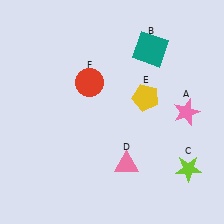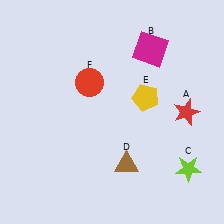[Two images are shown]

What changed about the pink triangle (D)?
In Image 1, D is pink. In Image 2, it changed to brown.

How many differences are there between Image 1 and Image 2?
There are 3 differences between the two images.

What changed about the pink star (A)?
In Image 1, A is pink. In Image 2, it changed to red.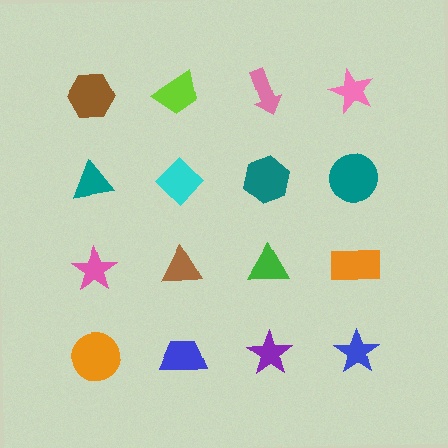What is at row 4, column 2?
A blue trapezoid.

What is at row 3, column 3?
A green triangle.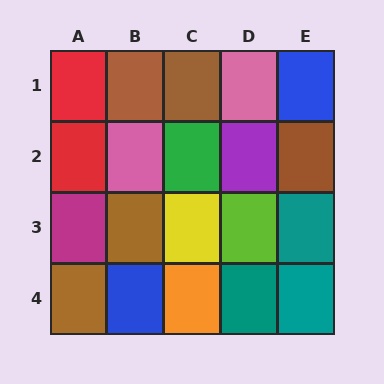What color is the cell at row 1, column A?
Red.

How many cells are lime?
1 cell is lime.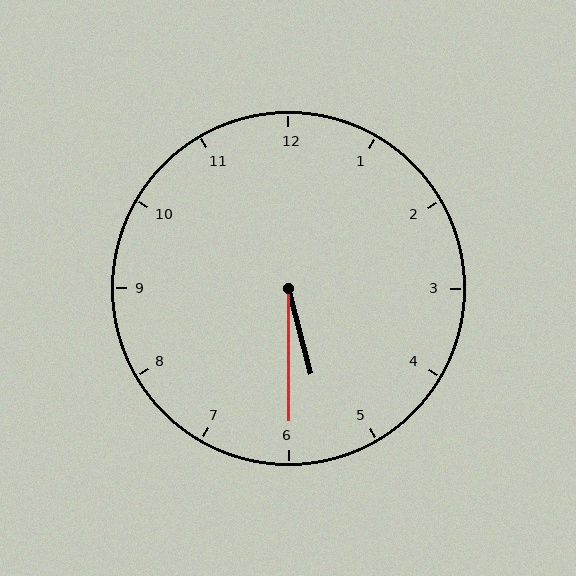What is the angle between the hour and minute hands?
Approximately 15 degrees.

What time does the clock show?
5:30.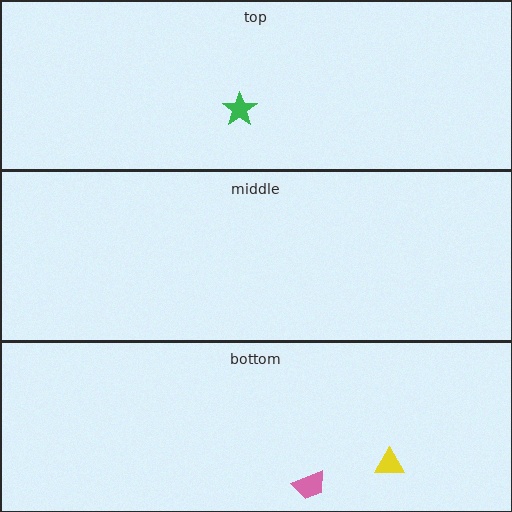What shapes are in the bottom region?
The pink trapezoid, the yellow triangle.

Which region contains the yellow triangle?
The bottom region.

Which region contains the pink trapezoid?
The bottom region.